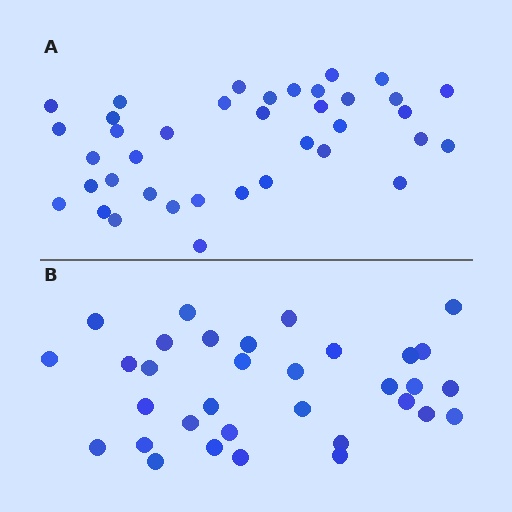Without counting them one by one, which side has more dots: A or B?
Region A (the top region) has more dots.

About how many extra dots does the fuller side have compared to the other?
Region A has about 5 more dots than region B.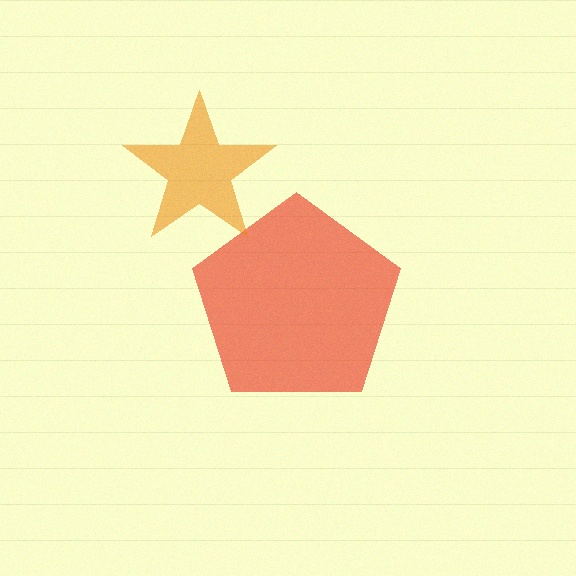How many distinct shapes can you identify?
There are 2 distinct shapes: a red pentagon, an orange star.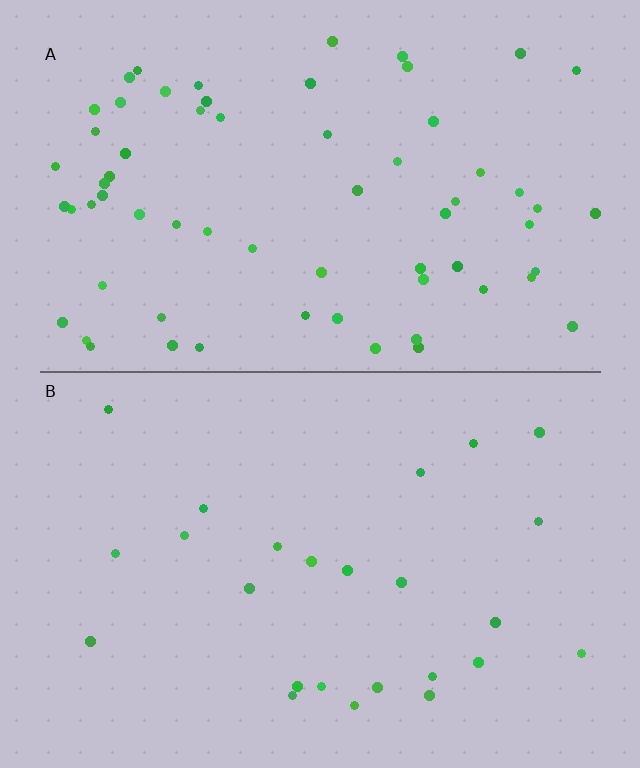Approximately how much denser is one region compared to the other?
Approximately 2.6× — region A over region B.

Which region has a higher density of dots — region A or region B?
A (the top).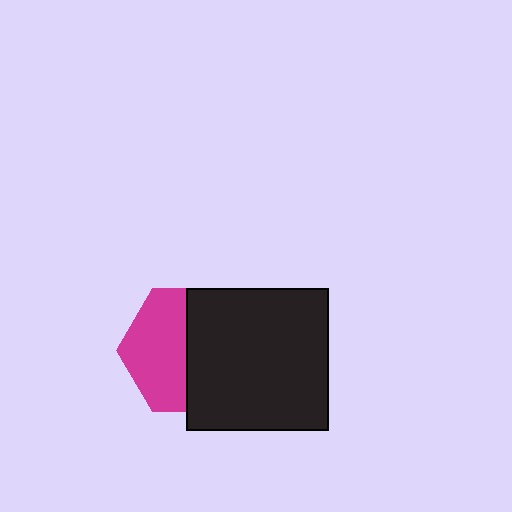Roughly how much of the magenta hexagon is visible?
About half of it is visible (roughly 48%).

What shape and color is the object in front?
The object in front is a black square.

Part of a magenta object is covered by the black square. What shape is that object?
It is a hexagon.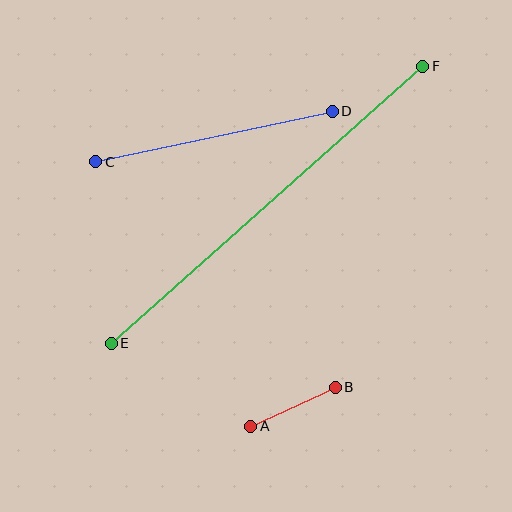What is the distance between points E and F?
The distance is approximately 417 pixels.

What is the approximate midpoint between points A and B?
The midpoint is at approximately (293, 407) pixels.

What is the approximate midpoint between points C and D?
The midpoint is at approximately (214, 136) pixels.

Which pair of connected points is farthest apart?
Points E and F are farthest apart.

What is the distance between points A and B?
The distance is approximately 93 pixels.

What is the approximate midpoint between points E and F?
The midpoint is at approximately (267, 205) pixels.